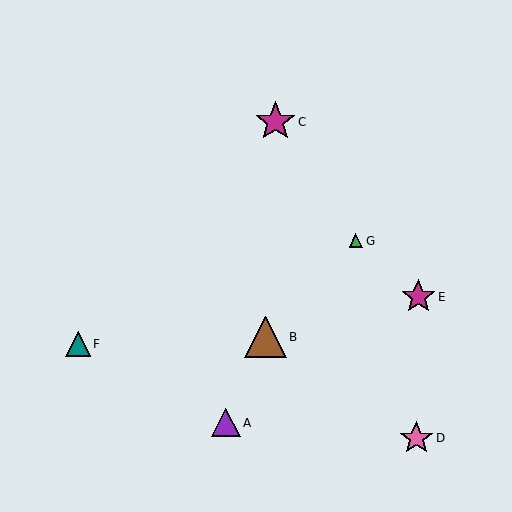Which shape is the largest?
The brown triangle (labeled B) is the largest.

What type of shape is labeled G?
Shape G is a green triangle.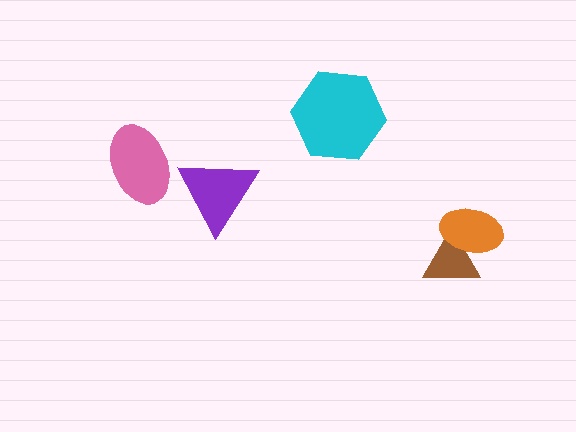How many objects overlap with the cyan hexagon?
0 objects overlap with the cyan hexagon.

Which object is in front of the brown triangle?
The orange ellipse is in front of the brown triangle.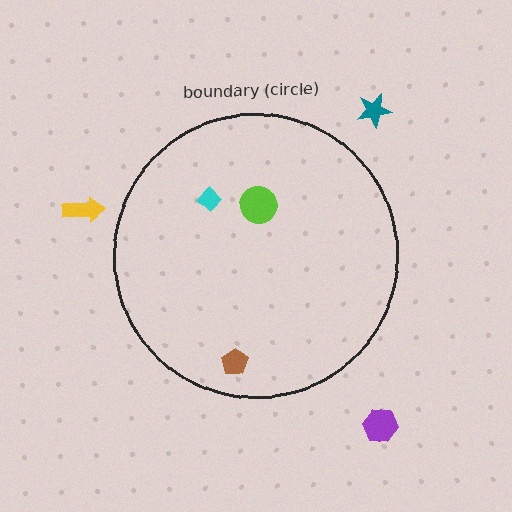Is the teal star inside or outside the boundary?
Outside.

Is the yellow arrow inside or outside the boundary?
Outside.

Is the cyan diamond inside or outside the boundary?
Inside.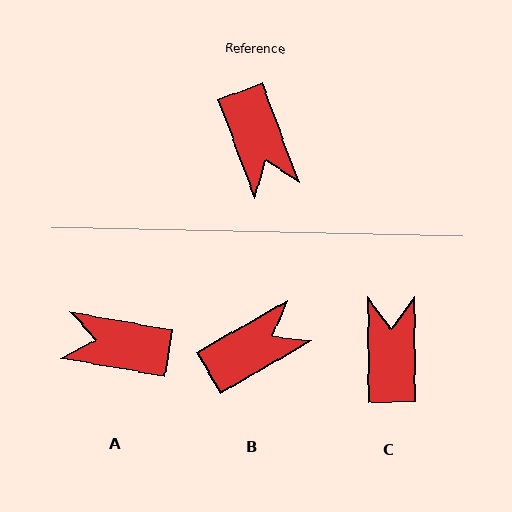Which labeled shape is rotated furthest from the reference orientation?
C, about 160 degrees away.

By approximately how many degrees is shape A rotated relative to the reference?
Approximately 120 degrees clockwise.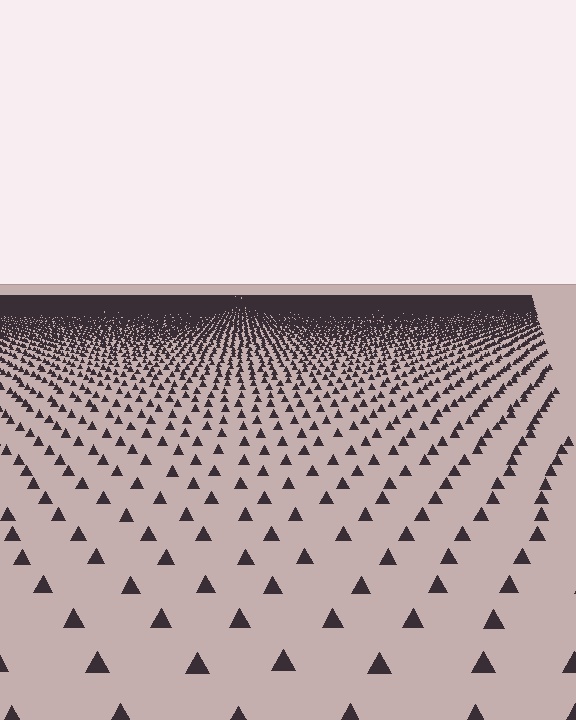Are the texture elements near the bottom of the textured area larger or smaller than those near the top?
Larger. Near the bottom, elements are closer to the viewer and appear at a bigger on-screen size.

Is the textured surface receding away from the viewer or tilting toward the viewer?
The surface is receding away from the viewer. Texture elements get smaller and denser toward the top.